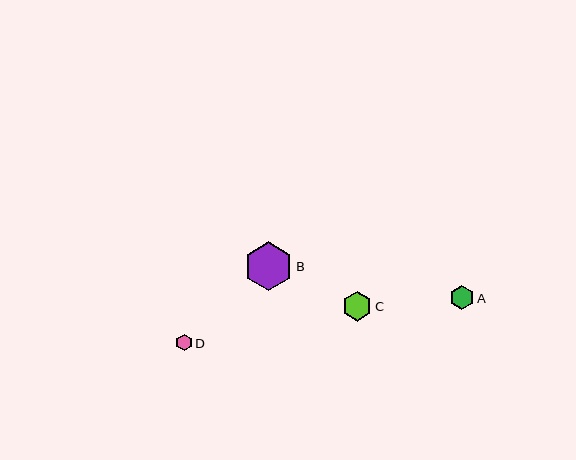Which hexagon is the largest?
Hexagon B is the largest with a size of approximately 49 pixels.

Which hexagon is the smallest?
Hexagon D is the smallest with a size of approximately 16 pixels.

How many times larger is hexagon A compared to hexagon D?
Hexagon A is approximately 1.5 times the size of hexagon D.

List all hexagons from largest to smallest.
From largest to smallest: B, C, A, D.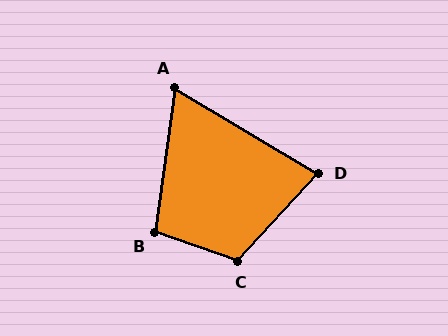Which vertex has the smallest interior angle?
A, at approximately 67 degrees.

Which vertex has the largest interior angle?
C, at approximately 113 degrees.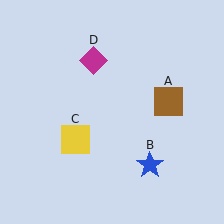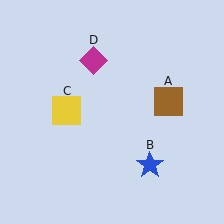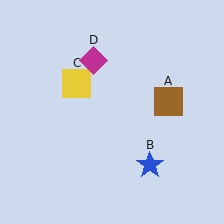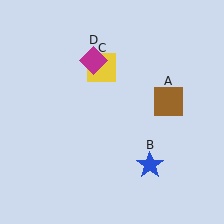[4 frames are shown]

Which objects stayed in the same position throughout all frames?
Brown square (object A) and blue star (object B) and magenta diamond (object D) remained stationary.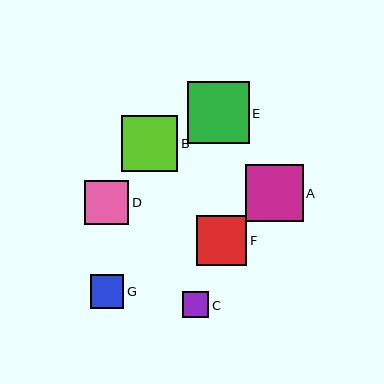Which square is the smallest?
Square C is the smallest with a size of approximately 27 pixels.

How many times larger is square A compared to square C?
Square A is approximately 2.1 times the size of square C.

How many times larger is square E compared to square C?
Square E is approximately 2.3 times the size of square C.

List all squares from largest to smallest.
From largest to smallest: E, A, B, F, D, G, C.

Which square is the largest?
Square E is the largest with a size of approximately 62 pixels.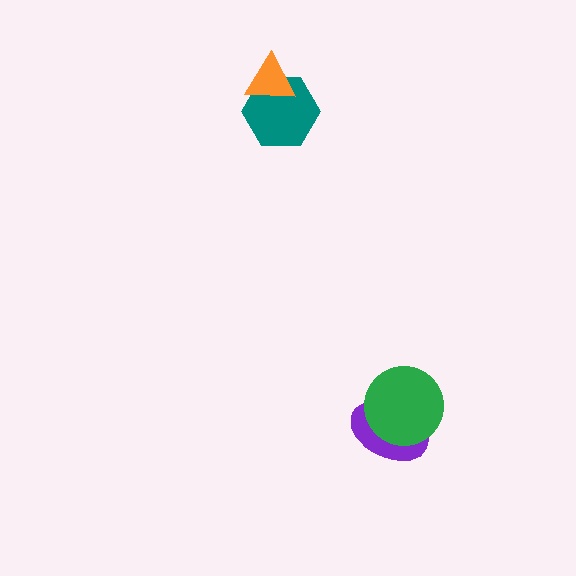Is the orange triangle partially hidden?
No, no other shape covers it.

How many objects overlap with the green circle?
1 object overlaps with the green circle.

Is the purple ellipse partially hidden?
Yes, it is partially covered by another shape.